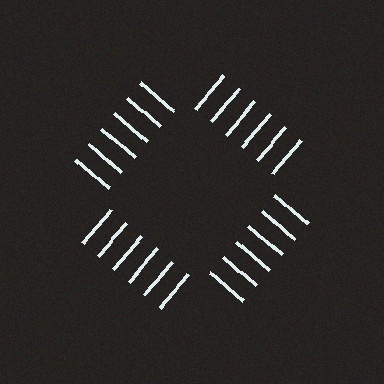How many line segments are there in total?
24 — 6 along each of the 4 edges.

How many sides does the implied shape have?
4 sides — the line-ends trace a square.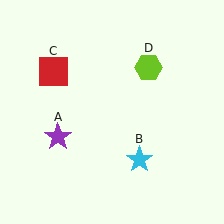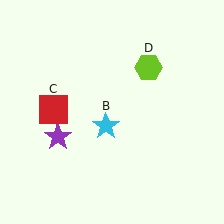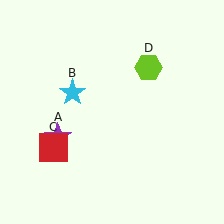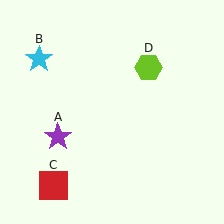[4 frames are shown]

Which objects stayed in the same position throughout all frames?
Purple star (object A) and lime hexagon (object D) remained stationary.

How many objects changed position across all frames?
2 objects changed position: cyan star (object B), red square (object C).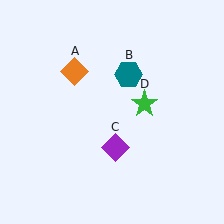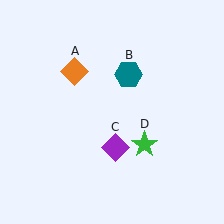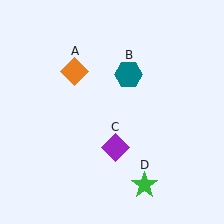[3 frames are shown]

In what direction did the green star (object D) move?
The green star (object D) moved down.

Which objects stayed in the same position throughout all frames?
Orange diamond (object A) and teal hexagon (object B) and purple diamond (object C) remained stationary.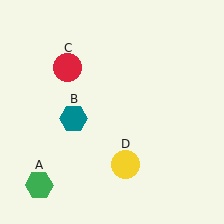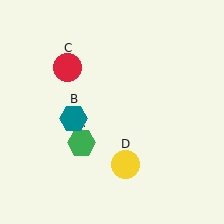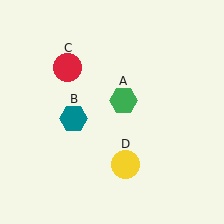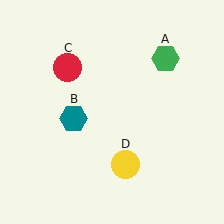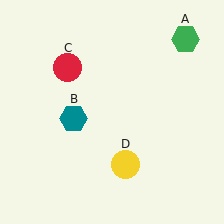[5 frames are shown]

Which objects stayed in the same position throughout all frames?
Teal hexagon (object B) and red circle (object C) and yellow circle (object D) remained stationary.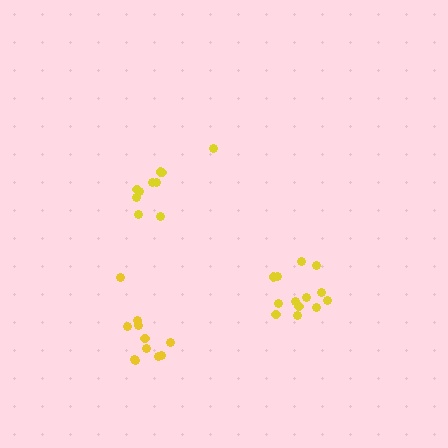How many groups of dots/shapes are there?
There are 3 groups.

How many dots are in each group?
Group 1: 10 dots, Group 2: 11 dots, Group 3: 13 dots (34 total).